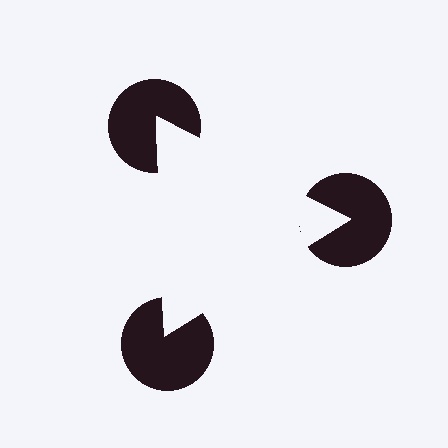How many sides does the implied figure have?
3 sides.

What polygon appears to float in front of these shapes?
An illusory triangle — its edges are inferred from the aligned wedge cuts in the pac-man discs, not physically drawn.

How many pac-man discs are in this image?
There are 3 — one at each vertex of the illusory triangle.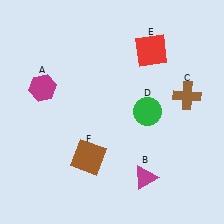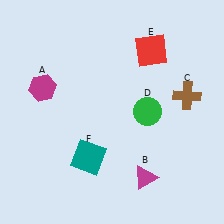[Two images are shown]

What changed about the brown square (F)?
In Image 1, F is brown. In Image 2, it changed to teal.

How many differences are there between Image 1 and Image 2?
There is 1 difference between the two images.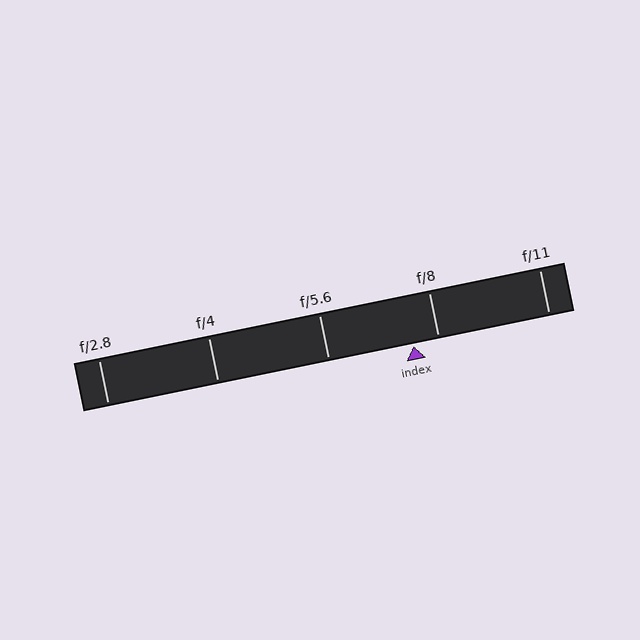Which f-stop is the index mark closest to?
The index mark is closest to f/8.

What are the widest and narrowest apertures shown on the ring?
The widest aperture shown is f/2.8 and the narrowest is f/11.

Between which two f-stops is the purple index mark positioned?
The index mark is between f/5.6 and f/8.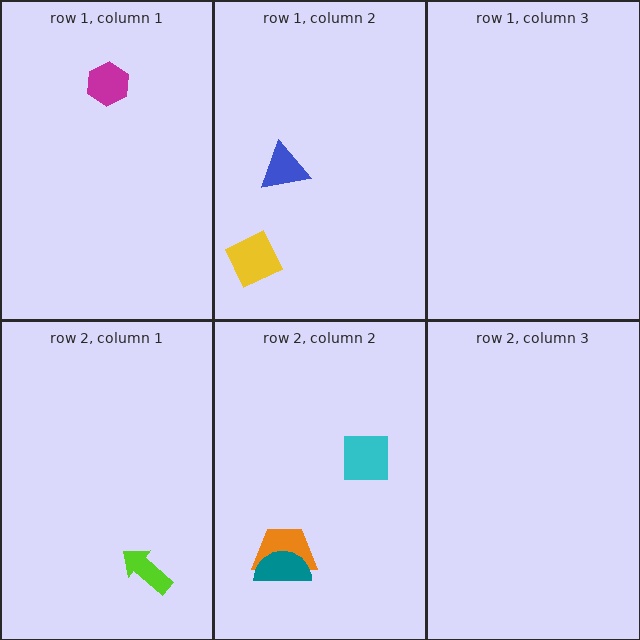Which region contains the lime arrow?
The row 2, column 1 region.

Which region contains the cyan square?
The row 2, column 2 region.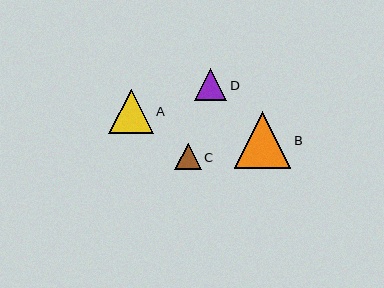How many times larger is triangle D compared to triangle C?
Triangle D is approximately 1.2 times the size of triangle C.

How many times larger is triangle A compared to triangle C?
Triangle A is approximately 1.7 times the size of triangle C.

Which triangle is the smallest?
Triangle C is the smallest with a size of approximately 26 pixels.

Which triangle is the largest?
Triangle B is the largest with a size of approximately 57 pixels.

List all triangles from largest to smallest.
From largest to smallest: B, A, D, C.